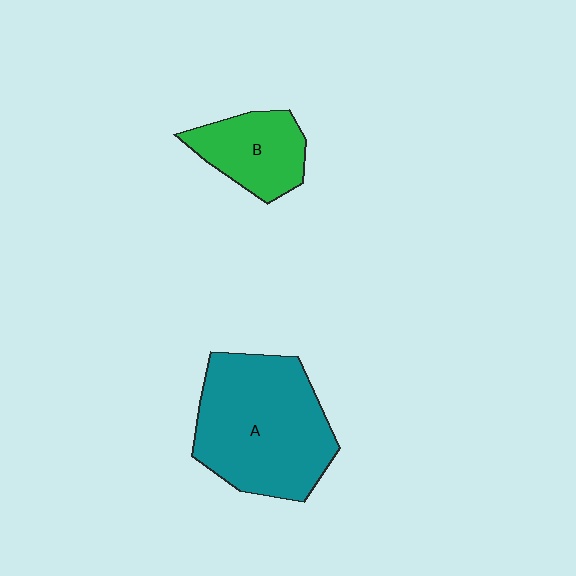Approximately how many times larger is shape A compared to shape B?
Approximately 2.2 times.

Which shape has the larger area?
Shape A (teal).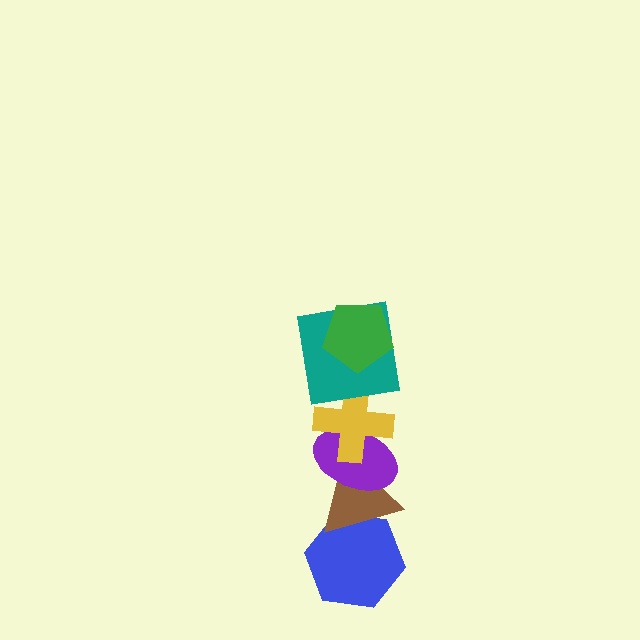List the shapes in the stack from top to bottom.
From top to bottom: the green pentagon, the teal square, the yellow cross, the purple ellipse, the brown triangle, the blue hexagon.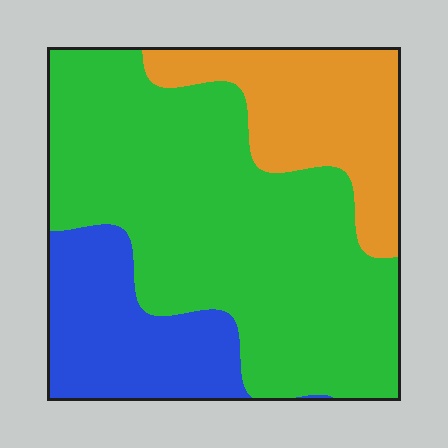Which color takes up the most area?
Green, at roughly 60%.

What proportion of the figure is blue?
Blue covers roughly 20% of the figure.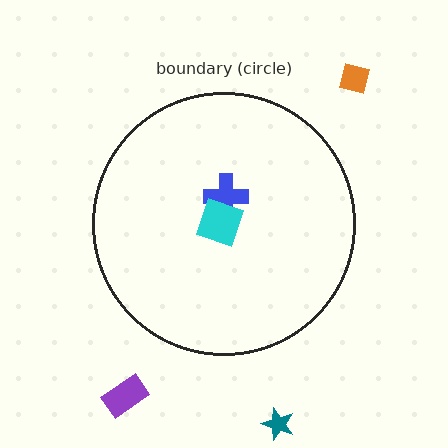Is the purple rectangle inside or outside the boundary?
Outside.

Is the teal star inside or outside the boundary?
Outside.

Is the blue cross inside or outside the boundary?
Inside.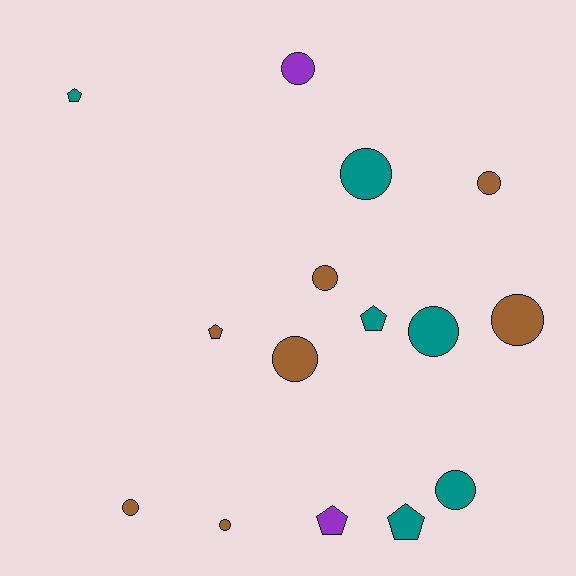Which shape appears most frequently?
Circle, with 10 objects.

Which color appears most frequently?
Brown, with 7 objects.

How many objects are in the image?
There are 15 objects.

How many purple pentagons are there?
There is 1 purple pentagon.